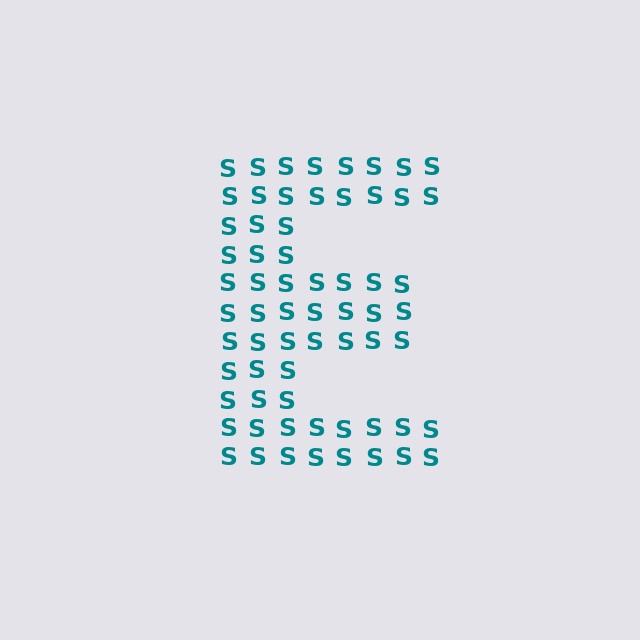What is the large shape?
The large shape is the letter E.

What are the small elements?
The small elements are letter S's.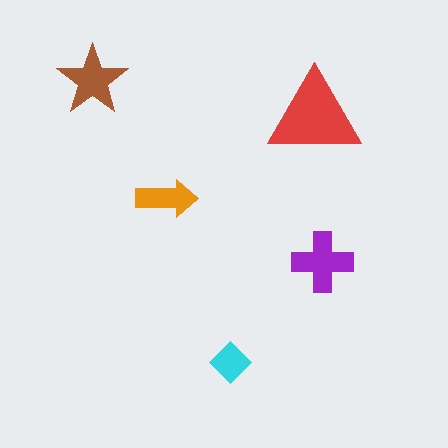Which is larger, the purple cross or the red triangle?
The red triangle.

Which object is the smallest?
The cyan diamond.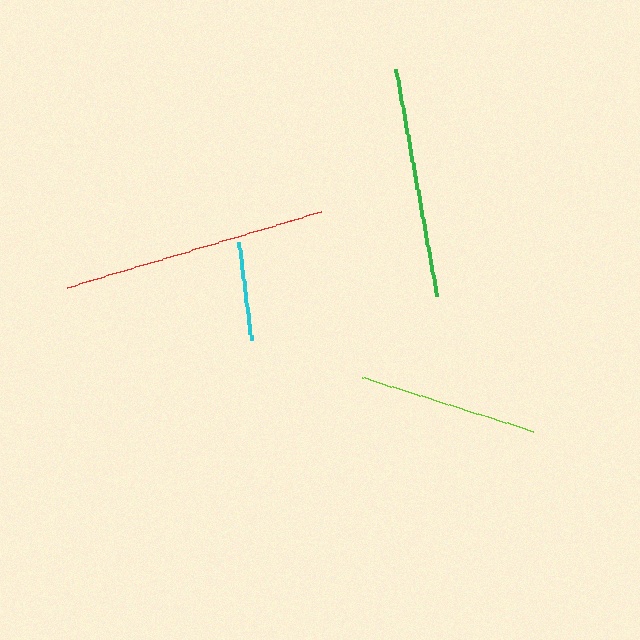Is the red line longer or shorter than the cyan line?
The red line is longer than the cyan line.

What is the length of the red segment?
The red segment is approximately 266 pixels long.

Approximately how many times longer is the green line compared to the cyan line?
The green line is approximately 2.3 times the length of the cyan line.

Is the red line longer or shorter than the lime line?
The red line is longer than the lime line.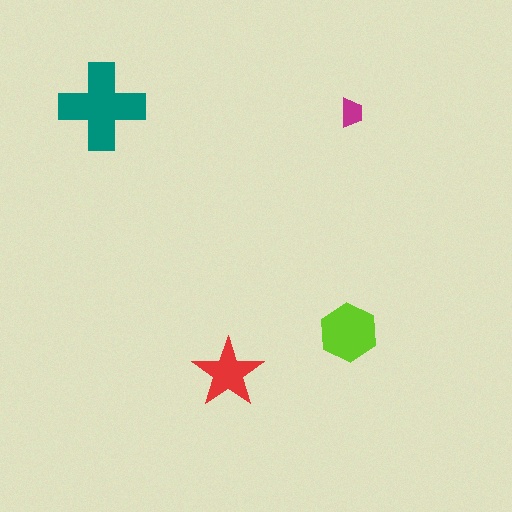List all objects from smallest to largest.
The magenta trapezoid, the red star, the lime hexagon, the teal cross.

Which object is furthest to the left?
The teal cross is leftmost.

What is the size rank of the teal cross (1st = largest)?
1st.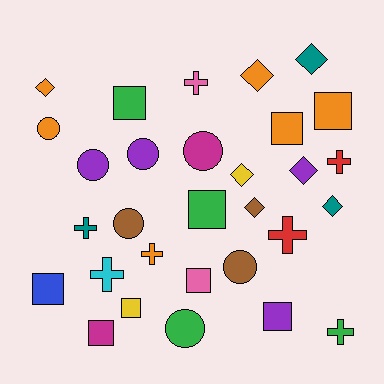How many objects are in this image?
There are 30 objects.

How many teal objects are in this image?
There are 3 teal objects.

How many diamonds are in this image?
There are 7 diamonds.